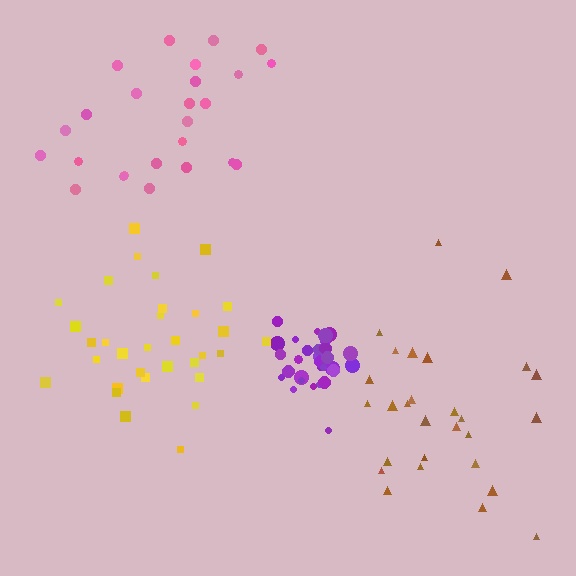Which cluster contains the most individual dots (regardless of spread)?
Purple (32).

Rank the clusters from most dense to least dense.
purple, yellow, brown, pink.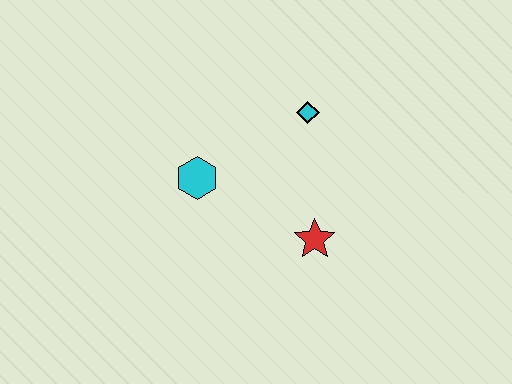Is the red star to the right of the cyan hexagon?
Yes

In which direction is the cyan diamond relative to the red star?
The cyan diamond is above the red star.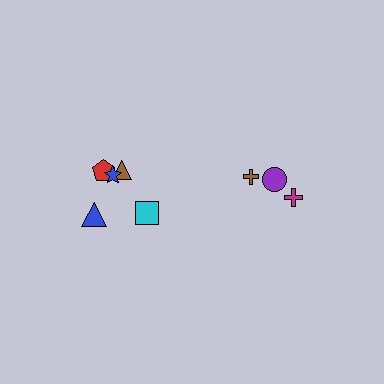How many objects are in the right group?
There are 3 objects.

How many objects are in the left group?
There are 5 objects.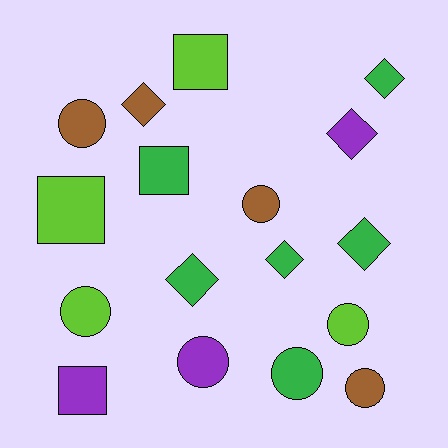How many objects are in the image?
There are 17 objects.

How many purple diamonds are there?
There is 1 purple diamond.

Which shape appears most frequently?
Circle, with 7 objects.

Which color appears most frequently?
Green, with 6 objects.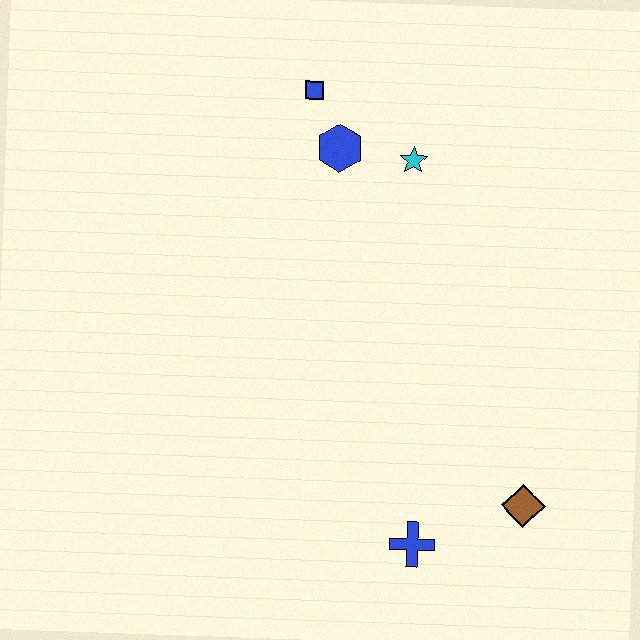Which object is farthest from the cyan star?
The blue cross is farthest from the cyan star.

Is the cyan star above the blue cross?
Yes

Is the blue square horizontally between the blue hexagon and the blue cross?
No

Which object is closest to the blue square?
The blue hexagon is closest to the blue square.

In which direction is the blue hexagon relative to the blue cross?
The blue hexagon is above the blue cross.